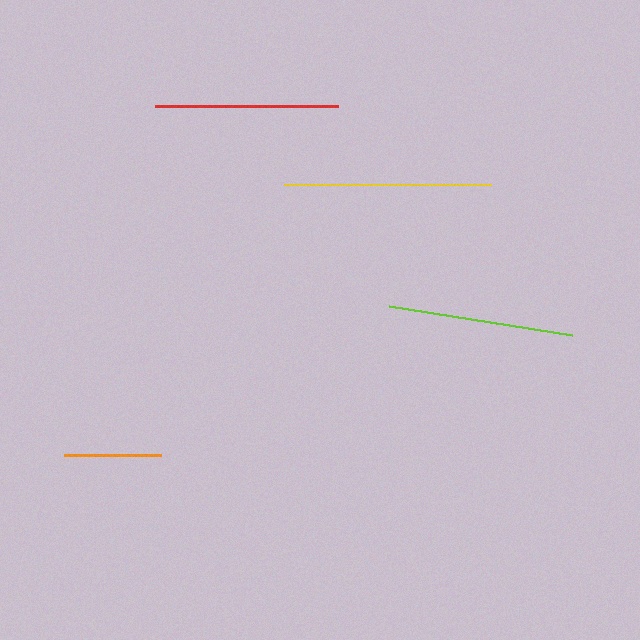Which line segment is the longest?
The yellow line is the longest at approximately 207 pixels.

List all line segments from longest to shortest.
From longest to shortest: yellow, lime, red, orange.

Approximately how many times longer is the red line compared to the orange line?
The red line is approximately 1.9 times the length of the orange line.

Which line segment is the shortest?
The orange line is the shortest at approximately 97 pixels.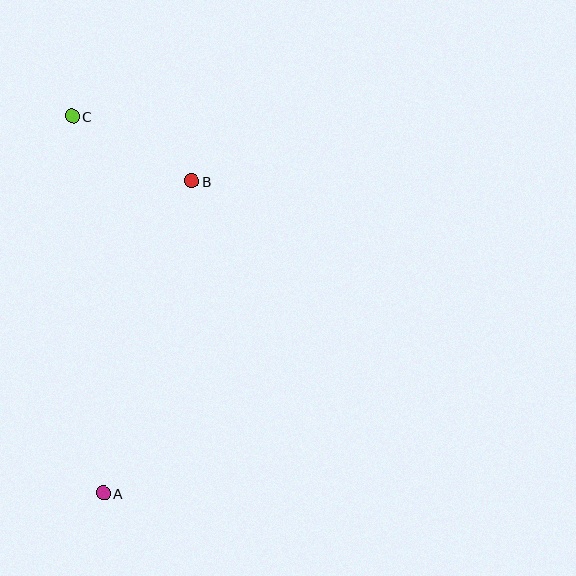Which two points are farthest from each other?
Points A and C are farthest from each other.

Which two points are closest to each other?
Points B and C are closest to each other.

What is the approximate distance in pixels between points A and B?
The distance between A and B is approximately 324 pixels.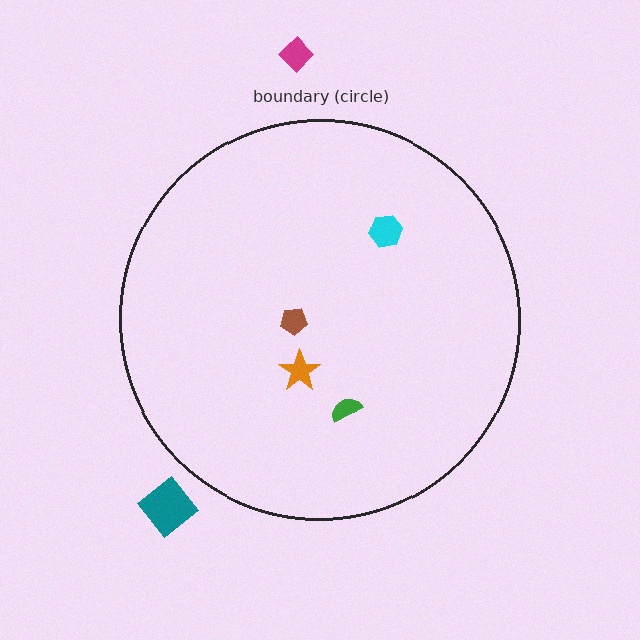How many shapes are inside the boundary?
4 inside, 2 outside.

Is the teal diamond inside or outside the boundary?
Outside.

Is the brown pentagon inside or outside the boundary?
Inside.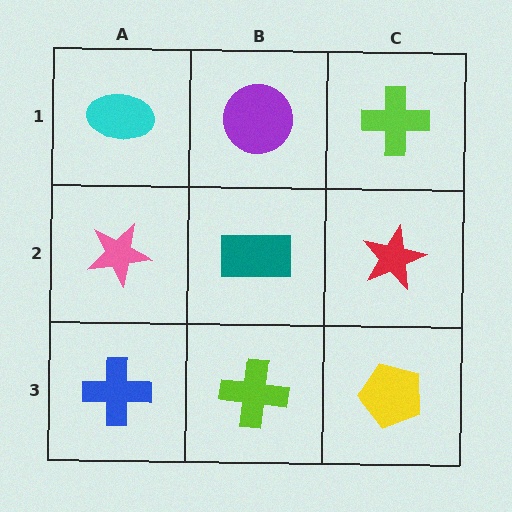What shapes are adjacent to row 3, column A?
A pink star (row 2, column A), a lime cross (row 3, column B).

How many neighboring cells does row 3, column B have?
3.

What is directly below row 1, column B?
A teal rectangle.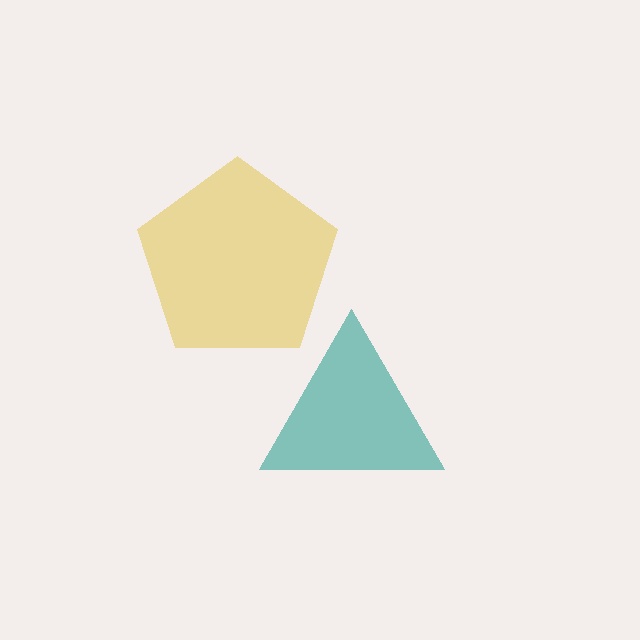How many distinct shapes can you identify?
There are 2 distinct shapes: a teal triangle, a yellow pentagon.